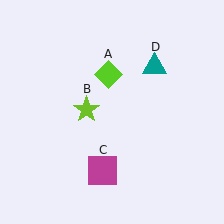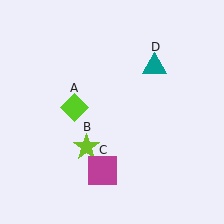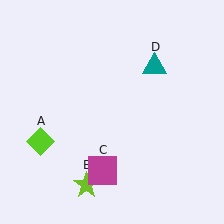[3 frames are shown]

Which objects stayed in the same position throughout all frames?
Magenta square (object C) and teal triangle (object D) remained stationary.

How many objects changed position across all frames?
2 objects changed position: lime diamond (object A), lime star (object B).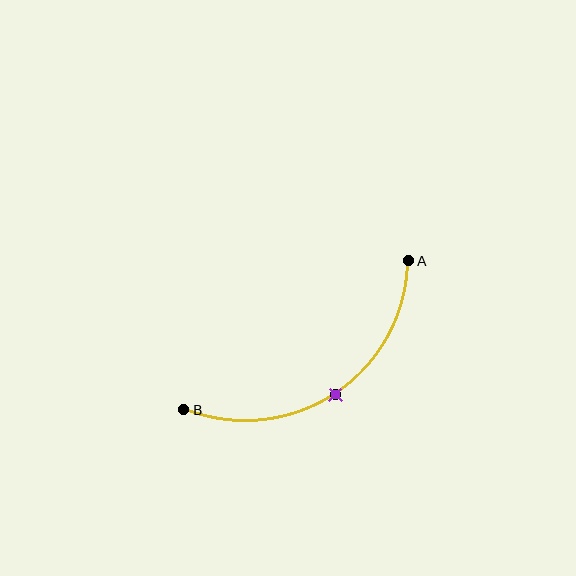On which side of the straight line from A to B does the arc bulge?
The arc bulges below the straight line connecting A and B.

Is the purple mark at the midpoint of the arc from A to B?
Yes. The purple mark lies on the arc at equal arc-length from both A and B — it is the arc midpoint.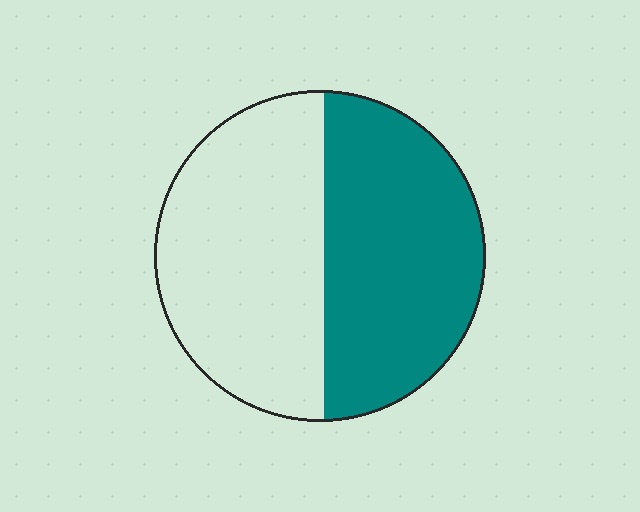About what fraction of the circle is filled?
About one half (1/2).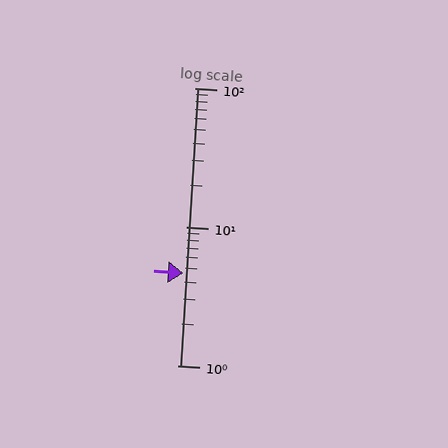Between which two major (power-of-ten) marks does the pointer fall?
The pointer is between 1 and 10.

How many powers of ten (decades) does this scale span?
The scale spans 2 decades, from 1 to 100.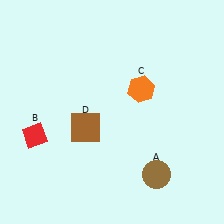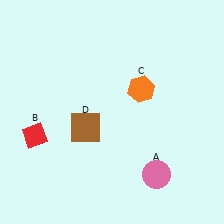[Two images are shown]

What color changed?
The circle (A) changed from brown in Image 1 to pink in Image 2.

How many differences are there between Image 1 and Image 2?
There is 1 difference between the two images.